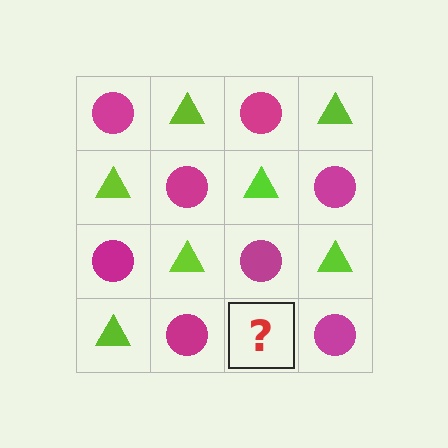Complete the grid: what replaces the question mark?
The question mark should be replaced with a lime triangle.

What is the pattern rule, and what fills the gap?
The rule is that it alternates magenta circle and lime triangle in a checkerboard pattern. The gap should be filled with a lime triangle.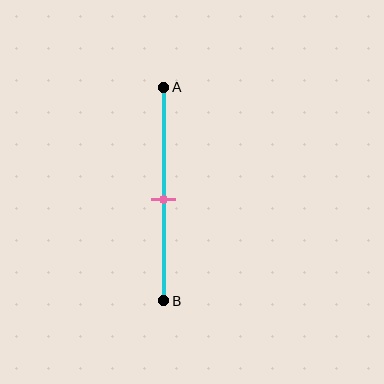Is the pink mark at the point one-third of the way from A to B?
No, the mark is at about 55% from A, not at the 33% one-third point.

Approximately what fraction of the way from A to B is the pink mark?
The pink mark is approximately 55% of the way from A to B.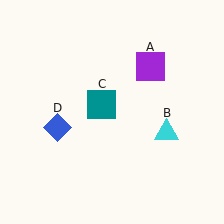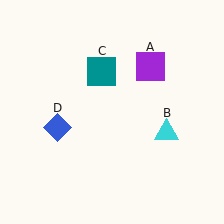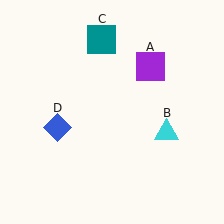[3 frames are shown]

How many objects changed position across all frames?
1 object changed position: teal square (object C).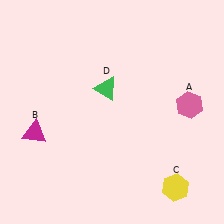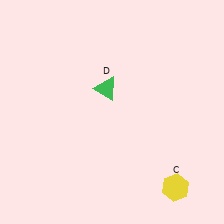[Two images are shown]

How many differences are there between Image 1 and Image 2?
There are 2 differences between the two images.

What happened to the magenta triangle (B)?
The magenta triangle (B) was removed in Image 2. It was in the bottom-left area of Image 1.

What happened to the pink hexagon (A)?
The pink hexagon (A) was removed in Image 2. It was in the top-right area of Image 1.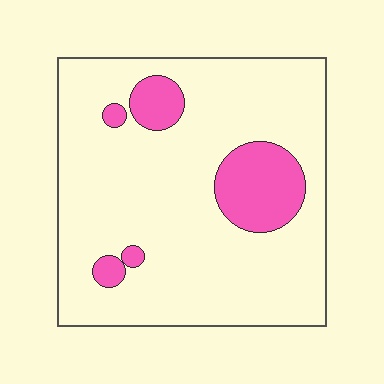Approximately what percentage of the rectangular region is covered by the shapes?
Approximately 15%.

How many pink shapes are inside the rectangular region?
5.